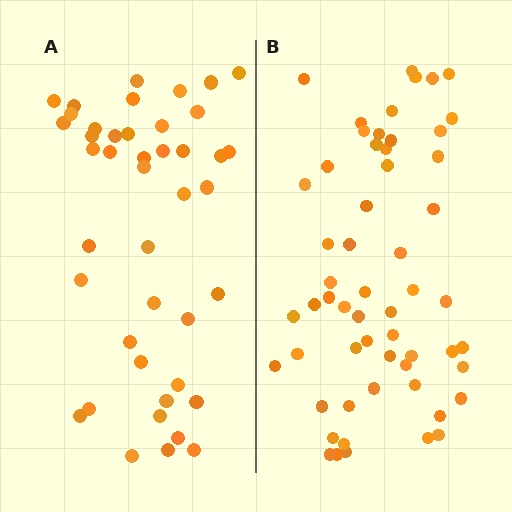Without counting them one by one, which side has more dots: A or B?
Region B (the right region) has more dots.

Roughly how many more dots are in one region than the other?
Region B has approximately 15 more dots than region A.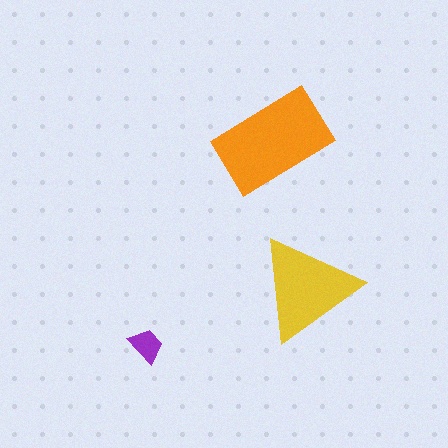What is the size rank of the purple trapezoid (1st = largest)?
3rd.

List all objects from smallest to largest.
The purple trapezoid, the yellow triangle, the orange rectangle.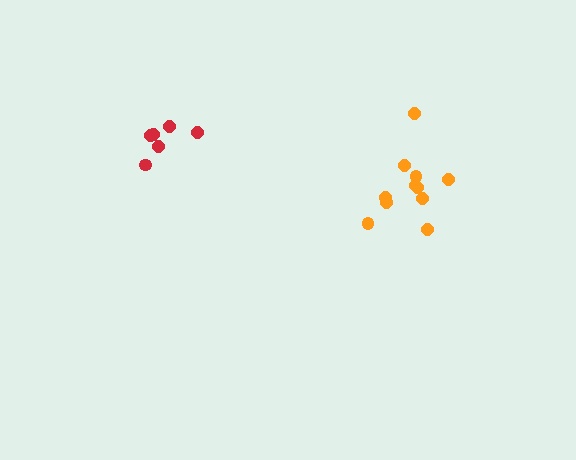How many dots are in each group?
Group 1: 11 dots, Group 2: 6 dots (17 total).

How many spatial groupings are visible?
There are 2 spatial groupings.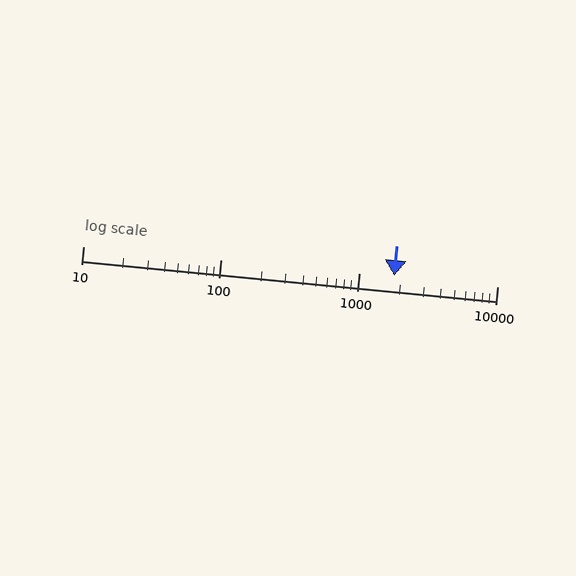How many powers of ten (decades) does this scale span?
The scale spans 3 decades, from 10 to 10000.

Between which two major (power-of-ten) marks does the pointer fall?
The pointer is between 1000 and 10000.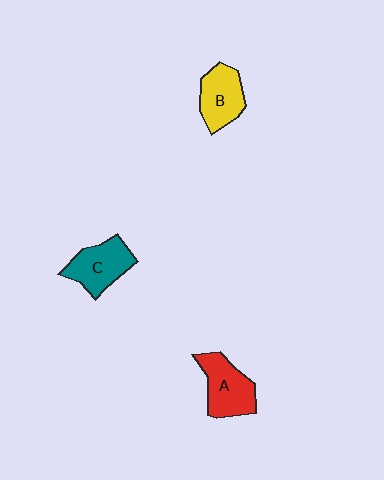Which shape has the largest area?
Shape A (red).